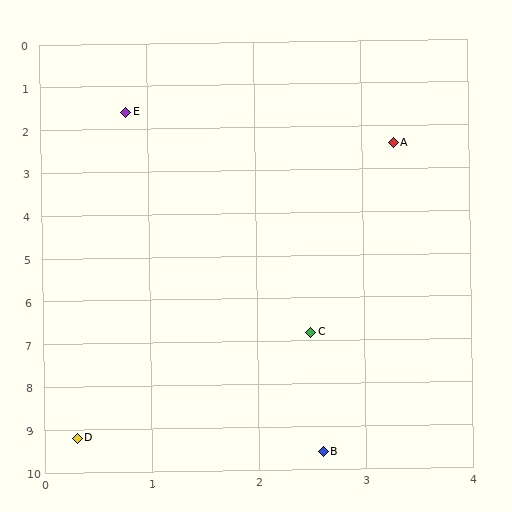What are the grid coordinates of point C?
Point C is at approximately (2.5, 6.8).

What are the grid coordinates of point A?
Point A is at approximately (3.3, 2.4).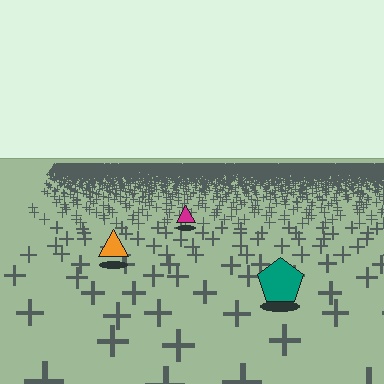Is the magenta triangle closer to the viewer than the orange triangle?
No. The orange triangle is closer — you can tell from the texture gradient: the ground texture is coarser near it.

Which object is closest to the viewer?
The teal pentagon is closest. The texture marks near it are larger and more spread out.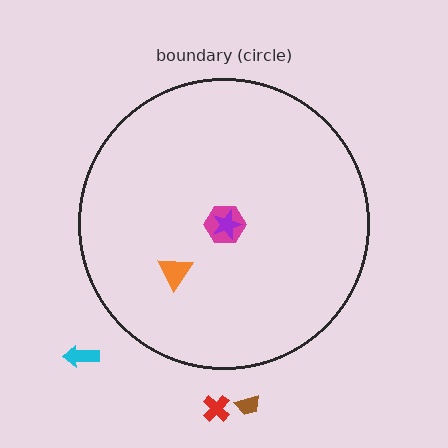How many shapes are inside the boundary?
3 inside, 3 outside.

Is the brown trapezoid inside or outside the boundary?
Outside.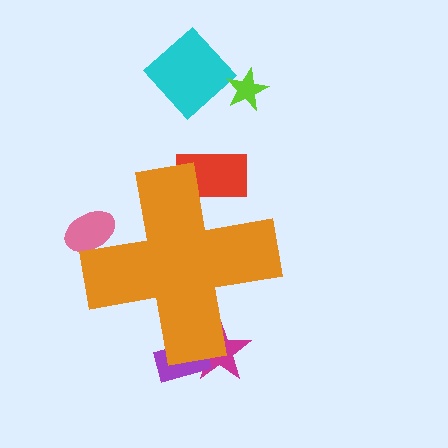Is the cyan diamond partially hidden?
No, the cyan diamond is fully visible.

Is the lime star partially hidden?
No, the lime star is fully visible.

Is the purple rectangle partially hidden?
Yes, the purple rectangle is partially hidden behind the orange cross.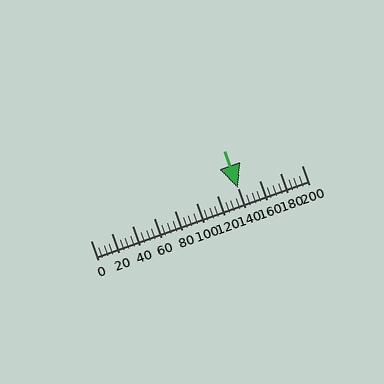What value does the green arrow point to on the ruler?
The green arrow points to approximately 140.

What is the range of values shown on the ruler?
The ruler shows values from 0 to 200.